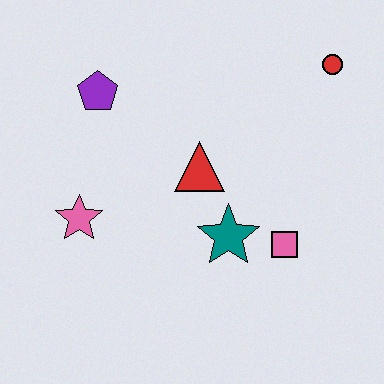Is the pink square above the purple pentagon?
No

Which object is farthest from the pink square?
The purple pentagon is farthest from the pink square.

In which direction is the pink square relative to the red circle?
The pink square is below the red circle.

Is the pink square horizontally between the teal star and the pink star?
No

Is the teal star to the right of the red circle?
No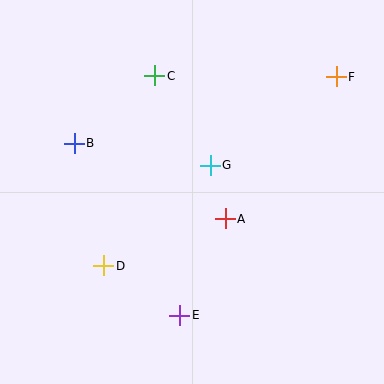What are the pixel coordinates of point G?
Point G is at (210, 165).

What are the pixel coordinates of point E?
Point E is at (180, 315).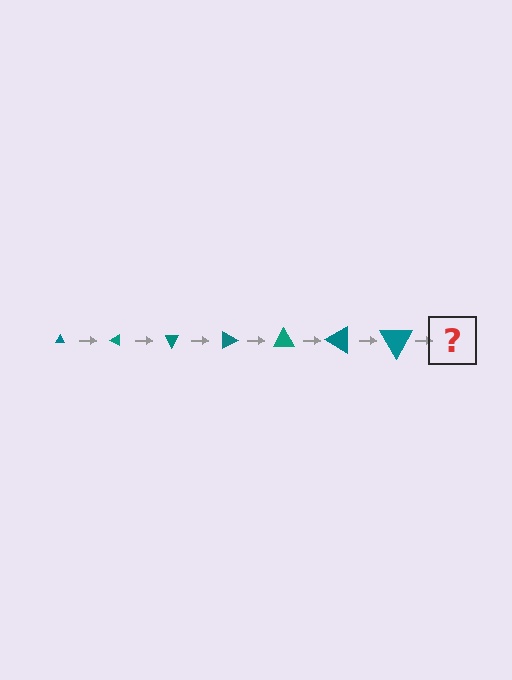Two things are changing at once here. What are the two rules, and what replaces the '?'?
The two rules are that the triangle grows larger each step and it rotates 30 degrees each step. The '?' should be a triangle, larger than the previous one and rotated 210 degrees from the start.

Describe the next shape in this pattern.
It should be a triangle, larger than the previous one and rotated 210 degrees from the start.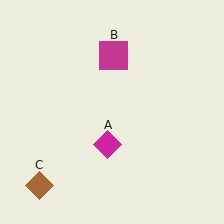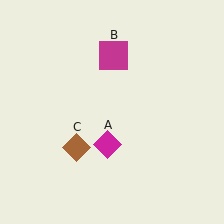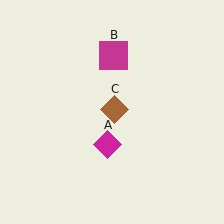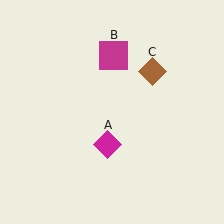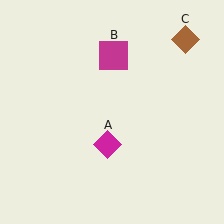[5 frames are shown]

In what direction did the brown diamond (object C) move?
The brown diamond (object C) moved up and to the right.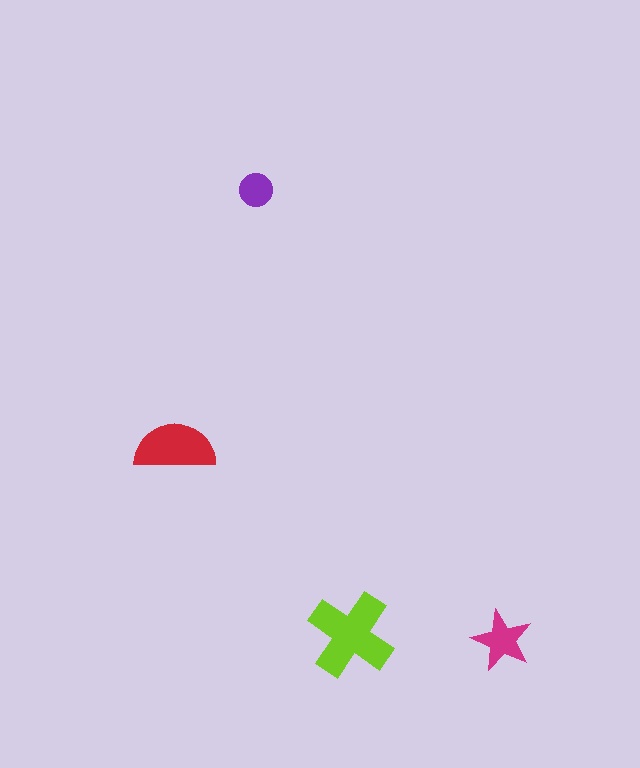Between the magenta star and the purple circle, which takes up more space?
The magenta star.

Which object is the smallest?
The purple circle.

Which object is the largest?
The lime cross.